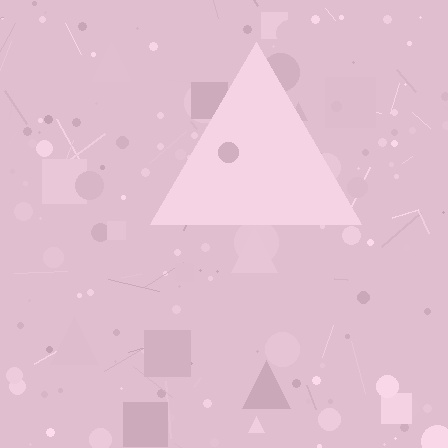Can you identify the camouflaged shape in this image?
The camouflaged shape is a triangle.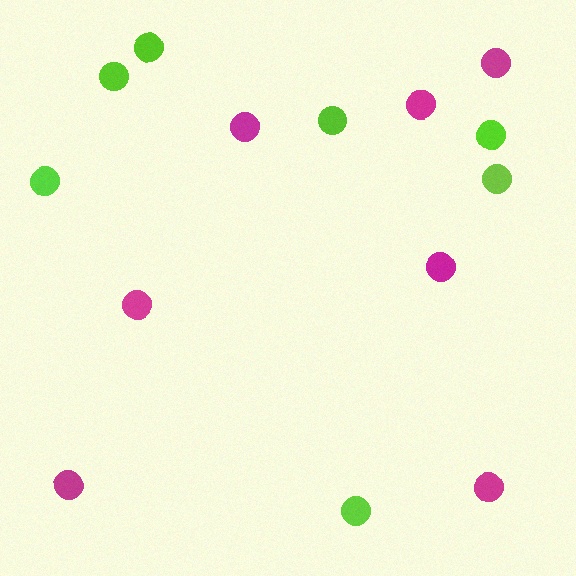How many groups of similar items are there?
There are 2 groups: one group of lime circles (7) and one group of magenta circles (7).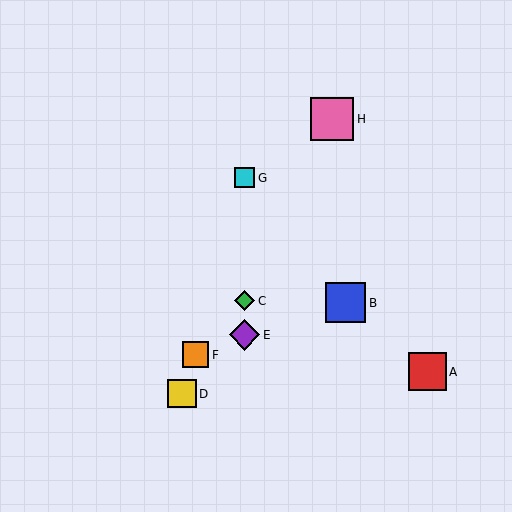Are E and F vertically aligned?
No, E is at x≈245 and F is at x≈195.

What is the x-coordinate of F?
Object F is at x≈195.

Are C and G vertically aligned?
Yes, both are at x≈245.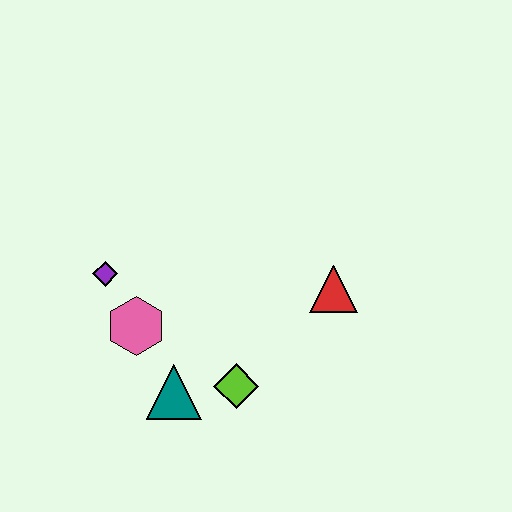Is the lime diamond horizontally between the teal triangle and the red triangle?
Yes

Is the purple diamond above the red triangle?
Yes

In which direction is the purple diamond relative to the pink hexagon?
The purple diamond is above the pink hexagon.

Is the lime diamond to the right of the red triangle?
No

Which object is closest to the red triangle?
The lime diamond is closest to the red triangle.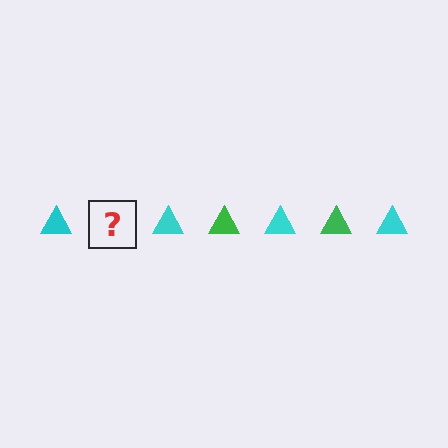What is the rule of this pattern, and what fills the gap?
The rule is that the pattern cycles through cyan, green triangles. The gap should be filled with a green triangle.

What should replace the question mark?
The question mark should be replaced with a green triangle.